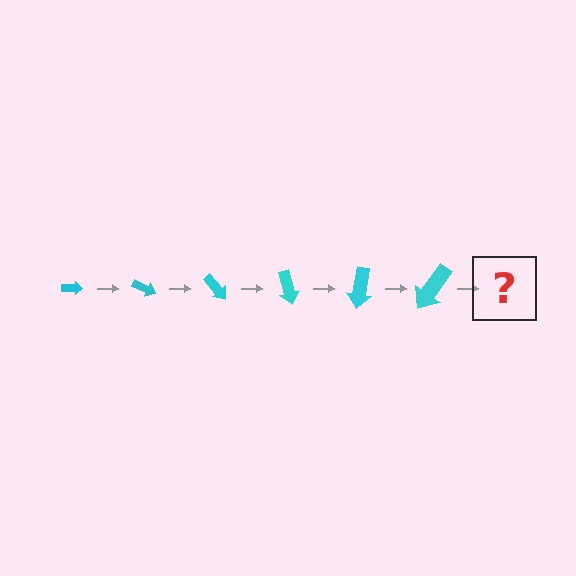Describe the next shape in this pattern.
It should be an arrow, larger than the previous one and rotated 150 degrees from the start.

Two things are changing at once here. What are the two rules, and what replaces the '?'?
The two rules are that the arrow grows larger each step and it rotates 25 degrees each step. The '?' should be an arrow, larger than the previous one and rotated 150 degrees from the start.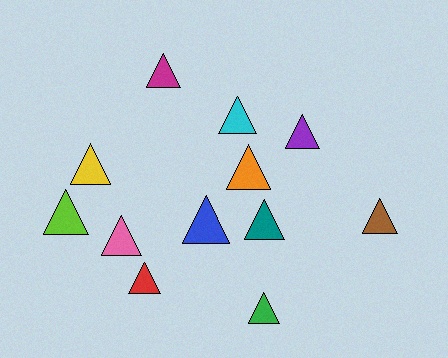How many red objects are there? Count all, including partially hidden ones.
There is 1 red object.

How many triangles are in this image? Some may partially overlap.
There are 12 triangles.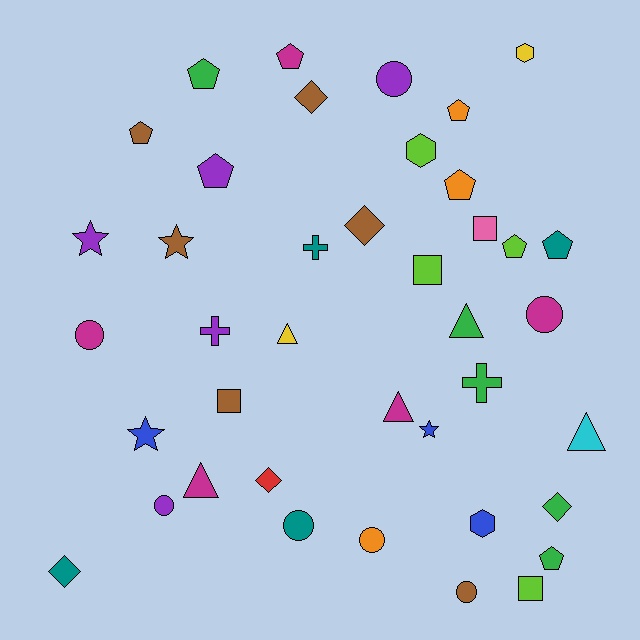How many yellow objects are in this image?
There are 2 yellow objects.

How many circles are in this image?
There are 7 circles.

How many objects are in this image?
There are 40 objects.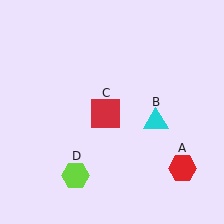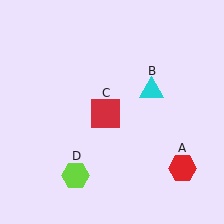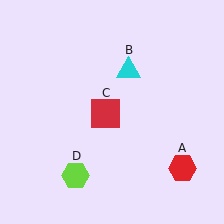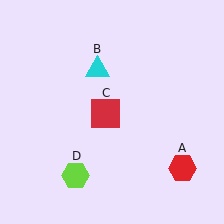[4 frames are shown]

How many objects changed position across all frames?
1 object changed position: cyan triangle (object B).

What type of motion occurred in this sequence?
The cyan triangle (object B) rotated counterclockwise around the center of the scene.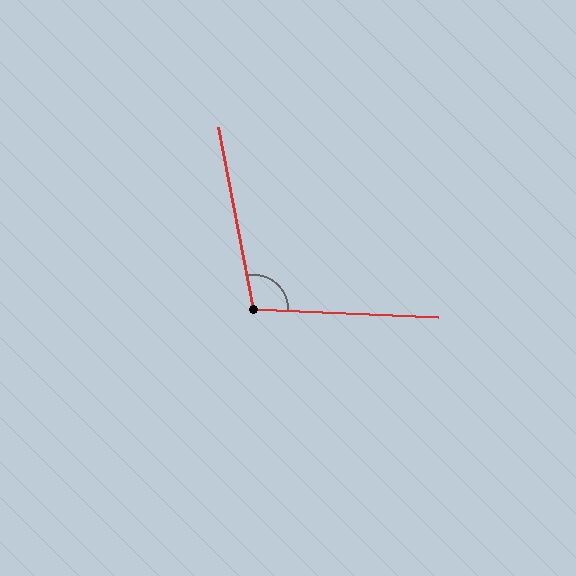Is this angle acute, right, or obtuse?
It is obtuse.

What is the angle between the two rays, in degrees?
Approximately 104 degrees.